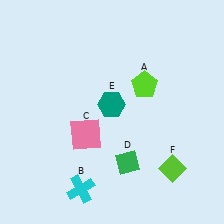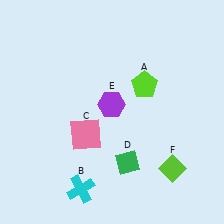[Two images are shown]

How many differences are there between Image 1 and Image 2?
There is 1 difference between the two images.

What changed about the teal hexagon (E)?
In Image 1, E is teal. In Image 2, it changed to purple.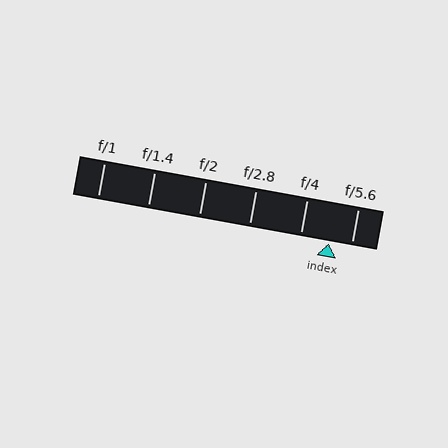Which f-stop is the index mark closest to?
The index mark is closest to f/5.6.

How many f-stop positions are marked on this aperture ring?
There are 6 f-stop positions marked.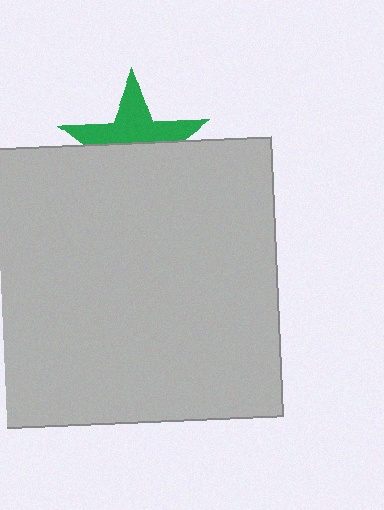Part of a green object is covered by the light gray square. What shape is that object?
It is a star.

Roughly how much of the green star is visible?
About half of it is visible (roughly 48%).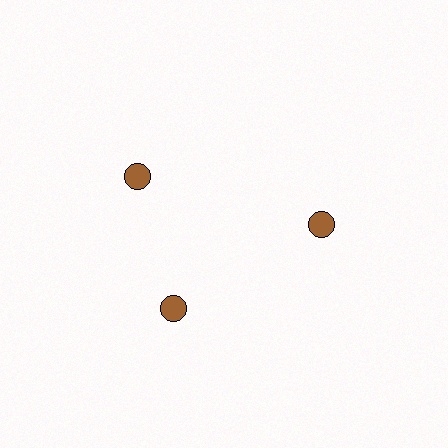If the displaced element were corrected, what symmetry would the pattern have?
It would have 3-fold rotational symmetry — the pattern would map onto itself every 120 degrees.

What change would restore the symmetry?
The symmetry would be restored by rotating it back into even spacing with its neighbors so that all 3 circles sit at equal angles and equal distance from the center.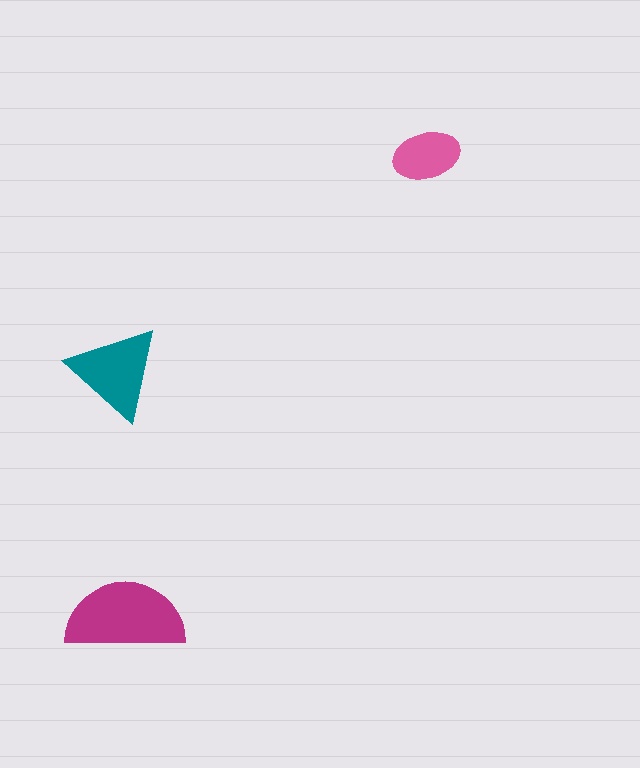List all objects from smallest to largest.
The pink ellipse, the teal triangle, the magenta semicircle.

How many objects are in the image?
There are 3 objects in the image.